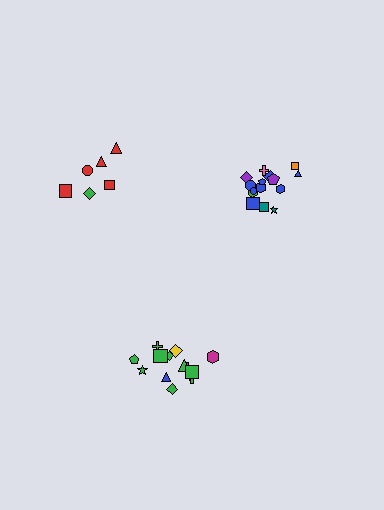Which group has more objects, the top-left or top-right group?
The top-right group.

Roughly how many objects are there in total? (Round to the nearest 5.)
Roughly 35 objects in total.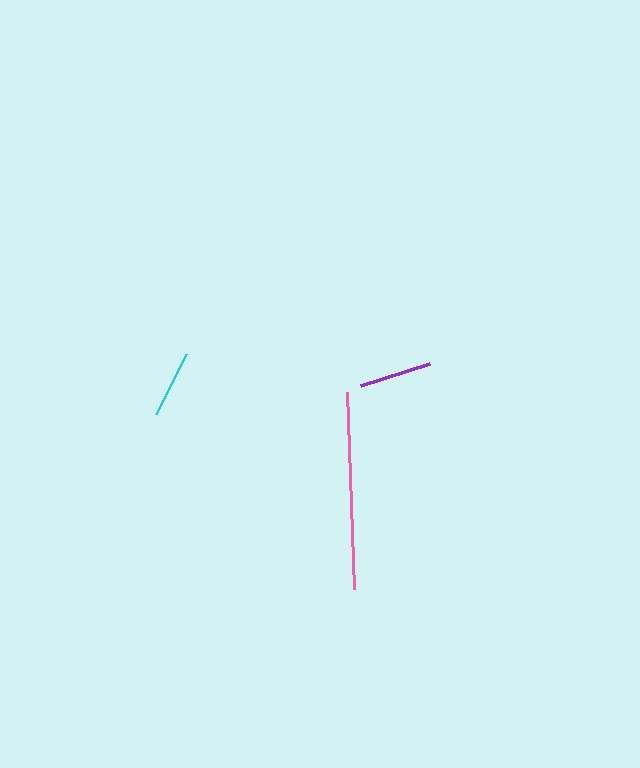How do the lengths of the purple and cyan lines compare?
The purple and cyan lines are approximately the same length.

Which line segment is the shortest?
The cyan line is the shortest at approximately 67 pixels.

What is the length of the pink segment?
The pink segment is approximately 197 pixels long.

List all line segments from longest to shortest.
From longest to shortest: pink, purple, cyan.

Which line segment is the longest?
The pink line is the longest at approximately 197 pixels.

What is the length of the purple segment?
The purple segment is approximately 73 pixels long.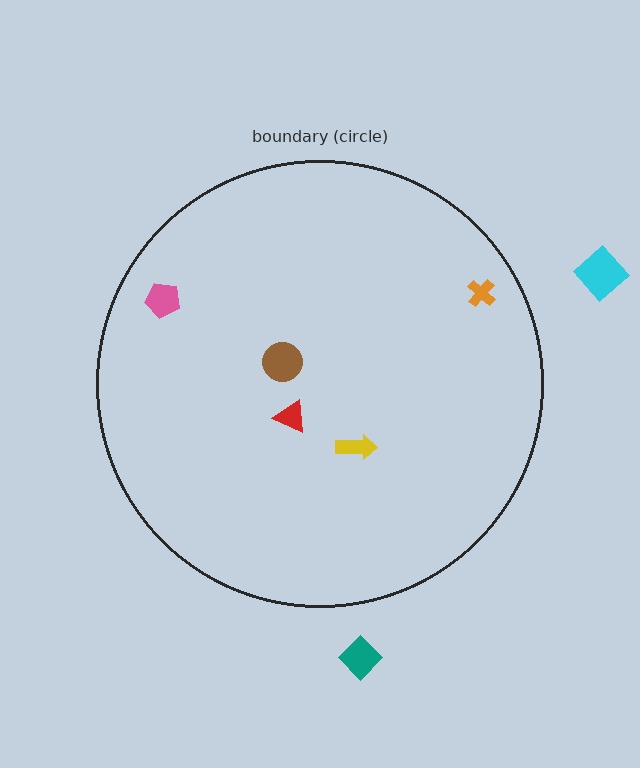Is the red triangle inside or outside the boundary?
Inside.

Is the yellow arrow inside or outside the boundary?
Inside.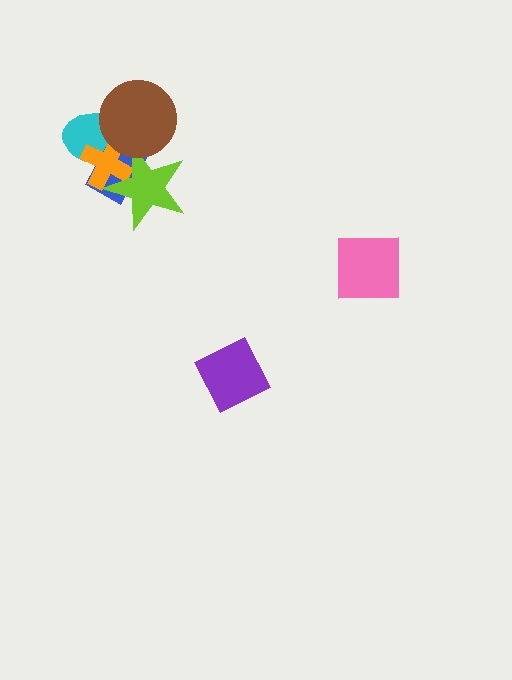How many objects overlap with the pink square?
0 objects overlap with the pink square.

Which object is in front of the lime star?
The brown circle is in front of the lime star.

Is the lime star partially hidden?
Yes, it is partially covered by another shape.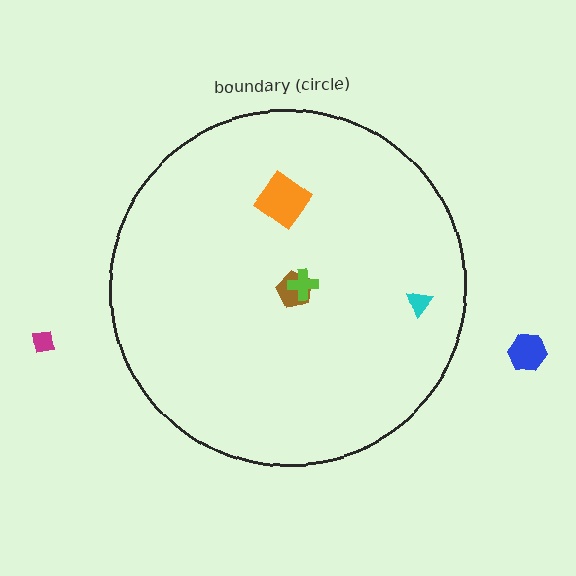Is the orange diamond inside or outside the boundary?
Inside.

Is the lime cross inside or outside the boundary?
Inside.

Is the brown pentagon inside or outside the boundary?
Inside.